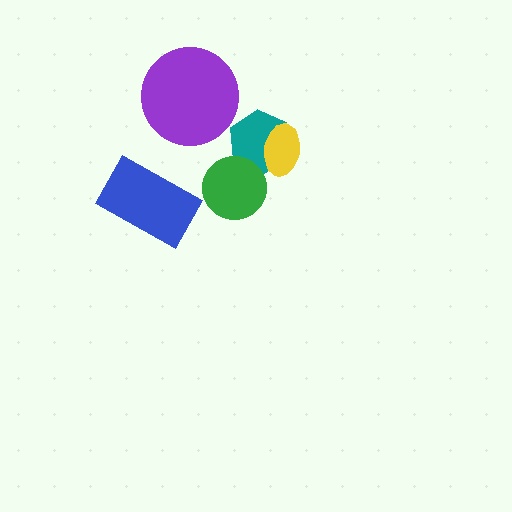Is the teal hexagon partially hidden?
Yes, it is partially covered by another shape.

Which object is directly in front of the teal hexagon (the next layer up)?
The yellow ellipse is directly in front of the teal hexagon.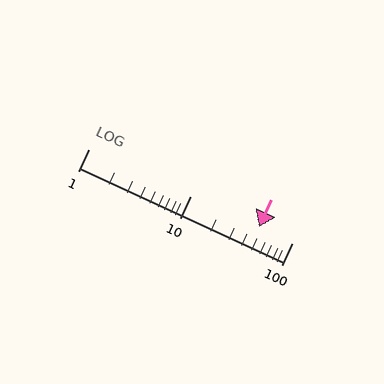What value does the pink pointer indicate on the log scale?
The pointer indicates approximately 47.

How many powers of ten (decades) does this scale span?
The scale spans 2 decades, from 1 to 100.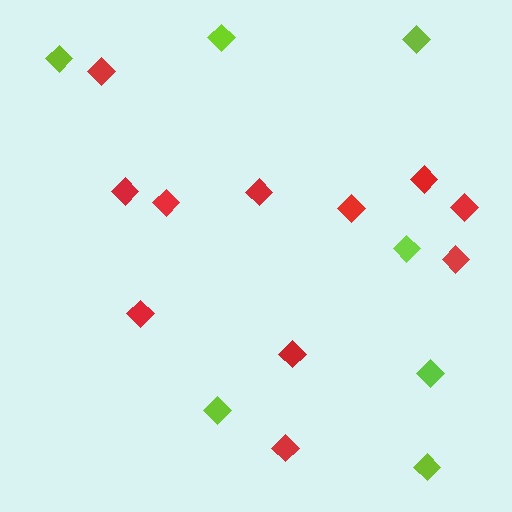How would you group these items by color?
There are 2 groups: one group of red diamonds (11) and one group of lime diamonds (7).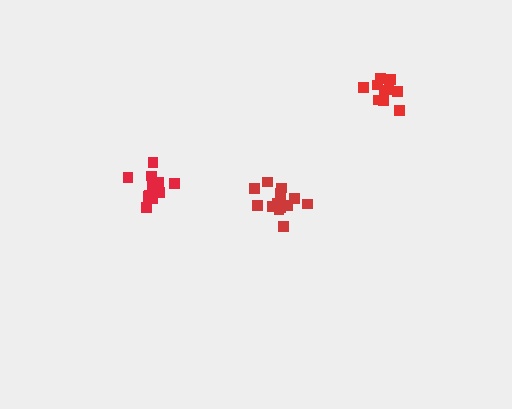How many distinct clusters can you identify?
There are 3 distinct clusters.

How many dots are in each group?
Group 1: 15 dots, Group 2: 12 dots, Group 3: 11 dots (38 total).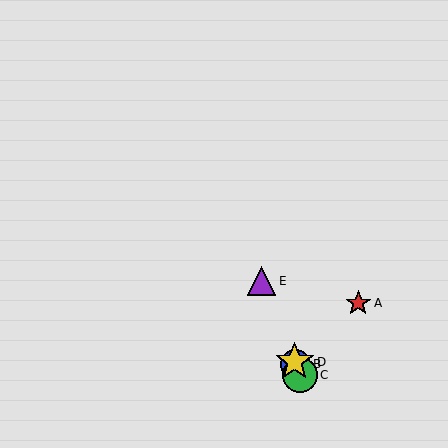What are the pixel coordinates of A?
Object A is at (358, 303).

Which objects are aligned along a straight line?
Objects B, C, D, E are aligned along a straight line.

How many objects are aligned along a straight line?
4 objects (B, C, D, E) are aligned along a straight line.